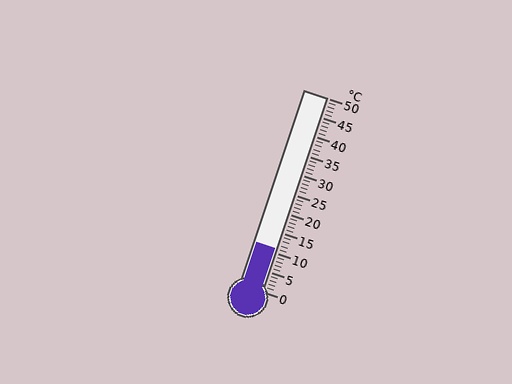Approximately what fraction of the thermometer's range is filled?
The thermometer is filled to approximately 20% of its range.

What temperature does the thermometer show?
The thermometer shows approximately 11°C.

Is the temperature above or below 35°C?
The temperature is below 35°C.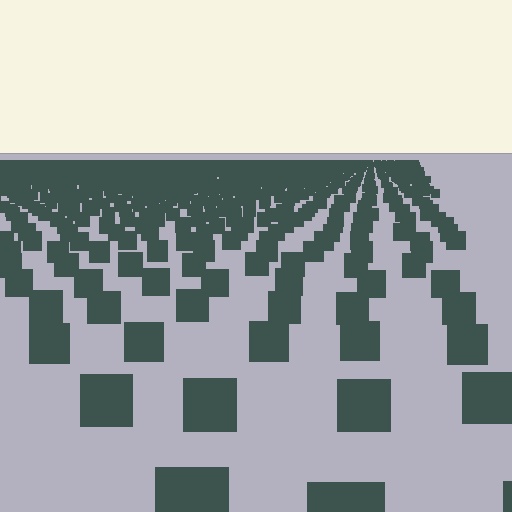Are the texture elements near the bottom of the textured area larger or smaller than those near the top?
Larger. Near the bottom, elements are closer to the viewer and appear at a bigger on-screen size.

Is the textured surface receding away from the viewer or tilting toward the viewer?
The surface is receding away from the viewer. Texture elements get smaller and denser toward the top.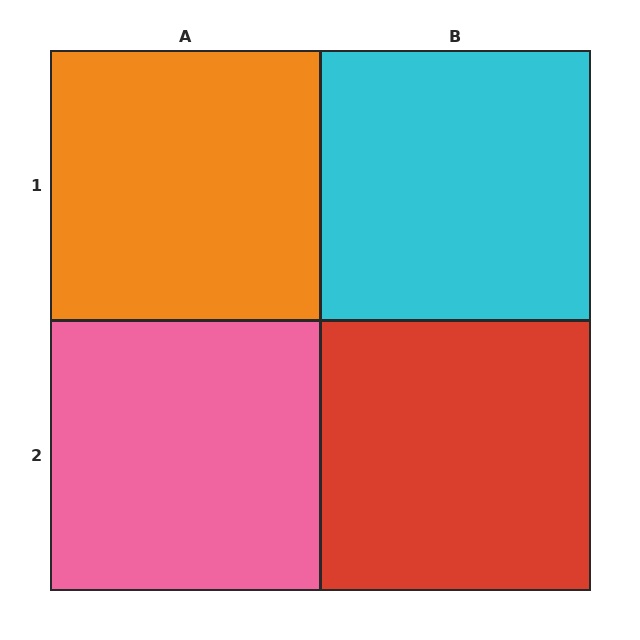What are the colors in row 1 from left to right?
Orange, cyan.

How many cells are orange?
1 cell is orange.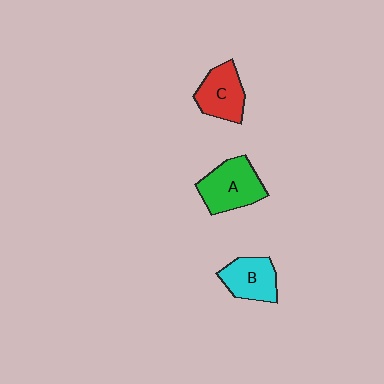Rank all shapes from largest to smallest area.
From largest to smallest: A (green), C (red), B (cyan).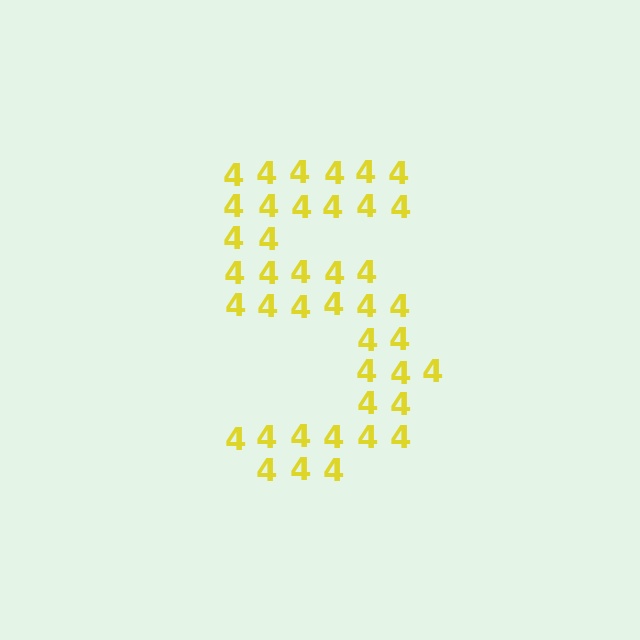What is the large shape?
The large shape is the digit 5.